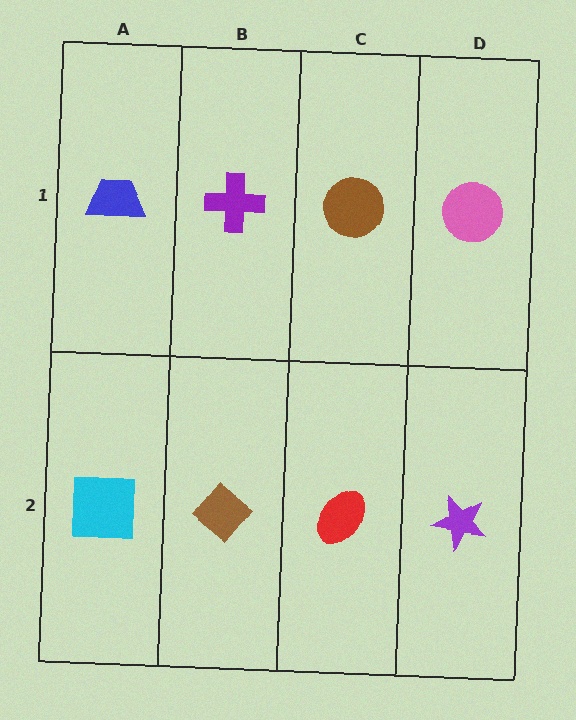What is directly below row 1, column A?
A cyan square.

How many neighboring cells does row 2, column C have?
3.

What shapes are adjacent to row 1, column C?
A red ellipse (row 2, column C), a purple cross (row 1, column B), a pink circle (row 1, column D).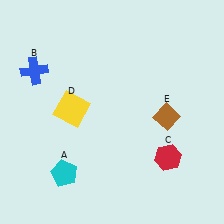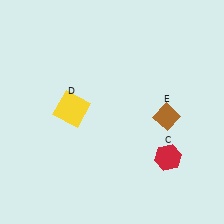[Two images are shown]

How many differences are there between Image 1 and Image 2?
There are 2 differences between the two images.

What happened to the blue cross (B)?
The blue cross (B) was removed in Image 2. It was in the top-left area of Image 1.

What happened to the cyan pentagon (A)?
The cyan pentagon (A) was removed in Image 2. It was in the bottom-left area of Image 1.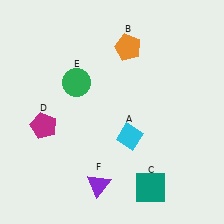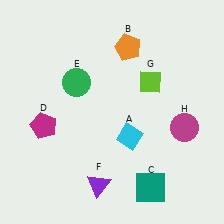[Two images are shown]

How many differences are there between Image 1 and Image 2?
There are 2 differences between the two images.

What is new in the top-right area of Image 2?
A lime diamond (G) was added in the top-right area of Image 2.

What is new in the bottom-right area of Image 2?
A magenta circle (H) was added in the bottom-right area of Image 2.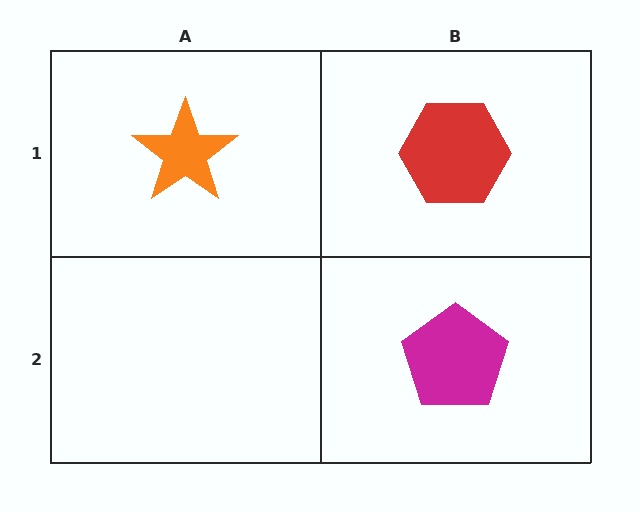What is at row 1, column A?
An orange star.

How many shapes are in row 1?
2 shapes.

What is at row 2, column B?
A magenta pentagon.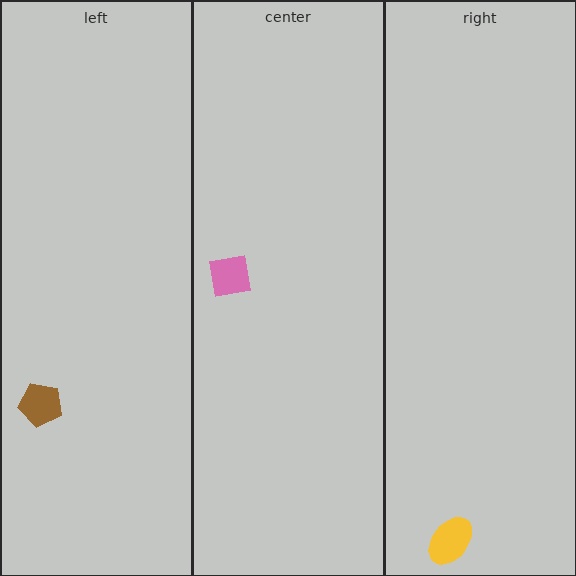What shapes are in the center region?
The pink square.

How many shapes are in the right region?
1.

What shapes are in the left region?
The brown pentagon.